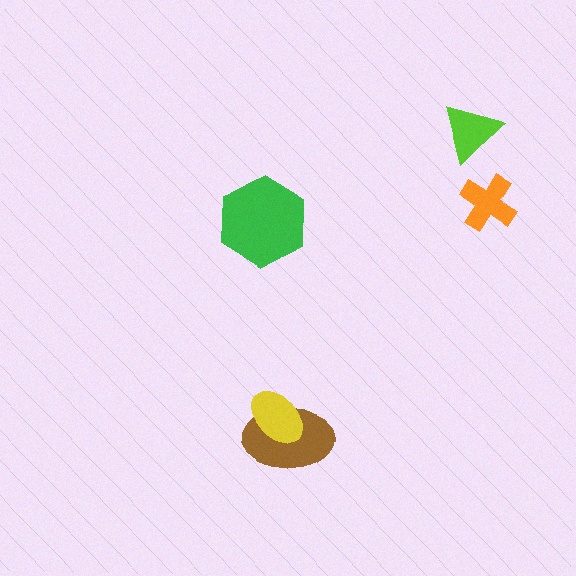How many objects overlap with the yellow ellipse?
1 object overlaps with the yellow ellipse.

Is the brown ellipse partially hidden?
Yes, it is partially covered by another shape.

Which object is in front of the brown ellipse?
The yellow ellipse is in front of the brown ellipse.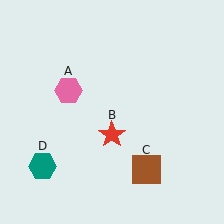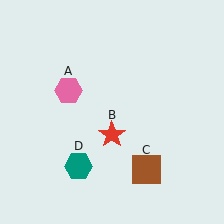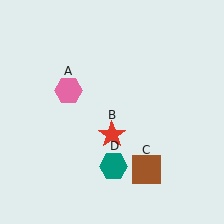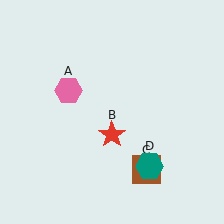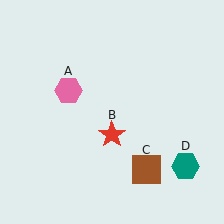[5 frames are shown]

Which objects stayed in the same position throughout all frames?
Pink hexagon (object A) and red star (object B) and brown square (object C) remained stationary.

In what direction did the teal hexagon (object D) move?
The teal hexagon (object D) moved right.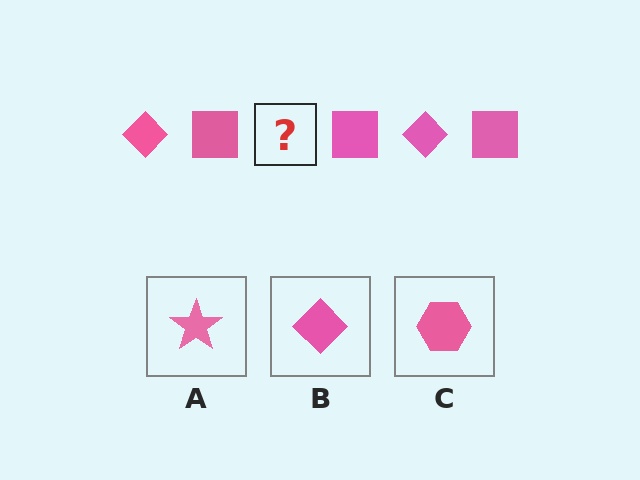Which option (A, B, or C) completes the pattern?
B.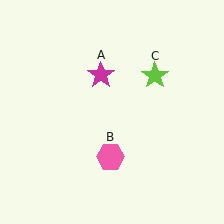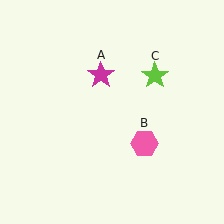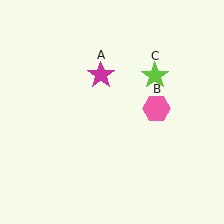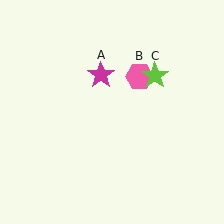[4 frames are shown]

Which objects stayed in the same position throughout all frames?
Magenta star (object A) and lime star (object C) remained stationary.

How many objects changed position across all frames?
1 object changed position: pink hexagon (object B).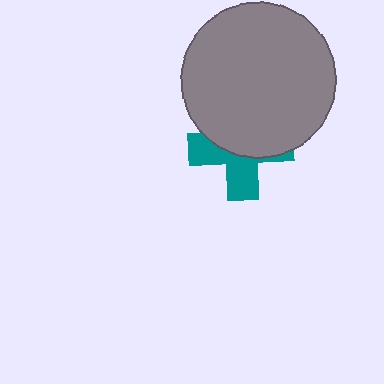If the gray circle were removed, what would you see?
You would see the complete teal cross.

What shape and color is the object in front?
The object in front is a gray circle.